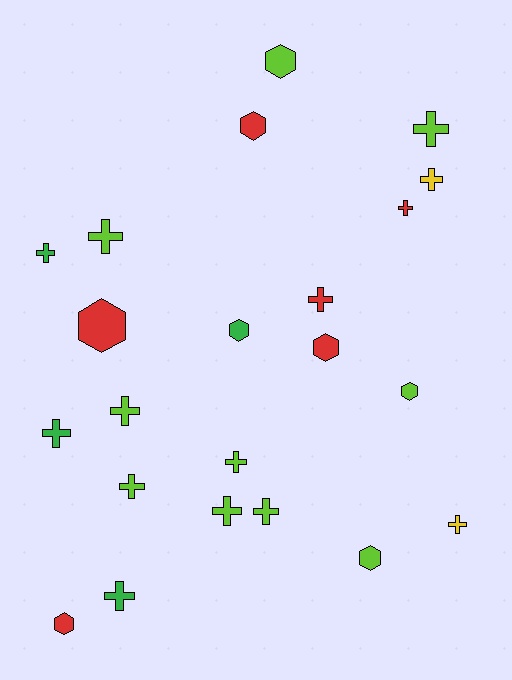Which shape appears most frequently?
Cross, with 14 objects.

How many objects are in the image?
There are 22 objects.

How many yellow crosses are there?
There are 2 yellow crosses.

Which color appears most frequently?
Lime, with 10 objects.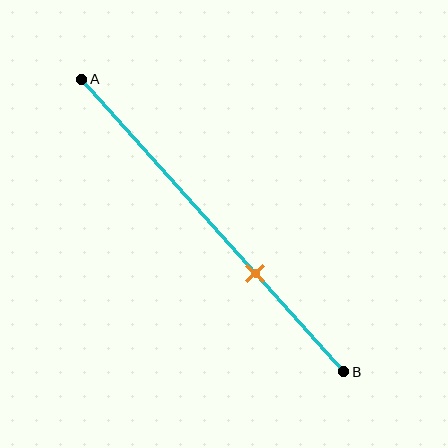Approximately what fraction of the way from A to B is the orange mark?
The orange mark is approximately 65% of the way from A to B.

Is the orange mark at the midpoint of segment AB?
No, the mark is at about 65% from A, not at the 50% midpoint.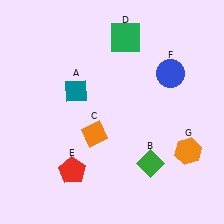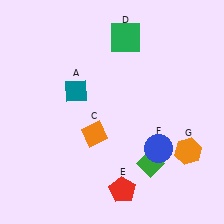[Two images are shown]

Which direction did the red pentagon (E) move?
The red pentagon (E) moved right.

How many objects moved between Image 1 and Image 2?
2 objects moved between the two images.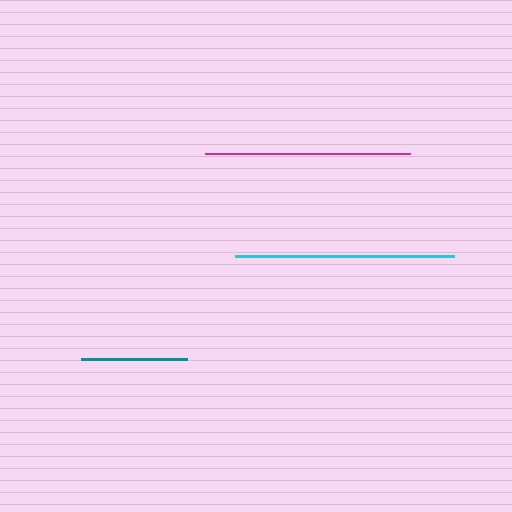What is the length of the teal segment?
The teal segment is approximately 106 pixels long.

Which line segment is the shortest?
The teal line is the shortest at approximately 106 pixels.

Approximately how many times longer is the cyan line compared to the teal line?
The cyan line is approximately 2.1 times the length of the teal line.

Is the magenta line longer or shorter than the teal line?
The magenta line is longer than the teal line.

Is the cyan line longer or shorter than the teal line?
The cyan line is longer than the teal line.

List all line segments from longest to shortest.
From longest to shortest: cyan, magenta, teal.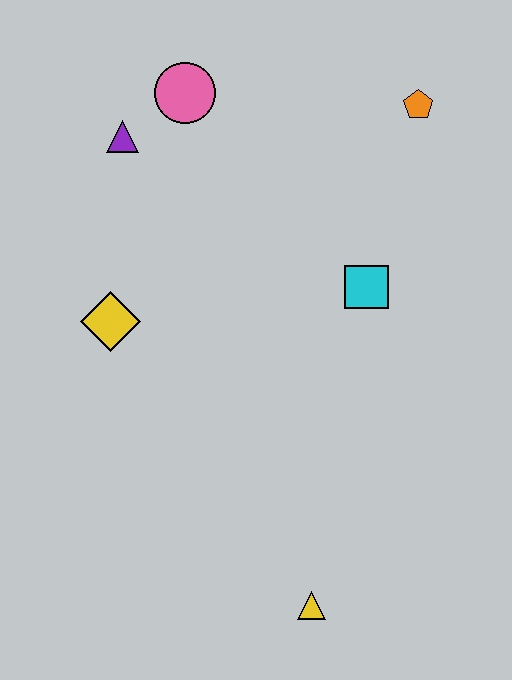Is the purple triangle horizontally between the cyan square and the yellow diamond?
Yes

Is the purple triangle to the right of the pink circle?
No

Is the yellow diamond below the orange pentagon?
Yes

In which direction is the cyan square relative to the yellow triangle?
The cyan square is above the yellow triangle.